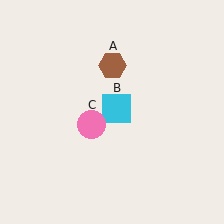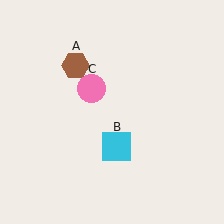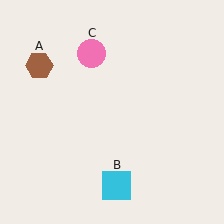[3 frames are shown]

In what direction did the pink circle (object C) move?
The pink circle (object C) moved up.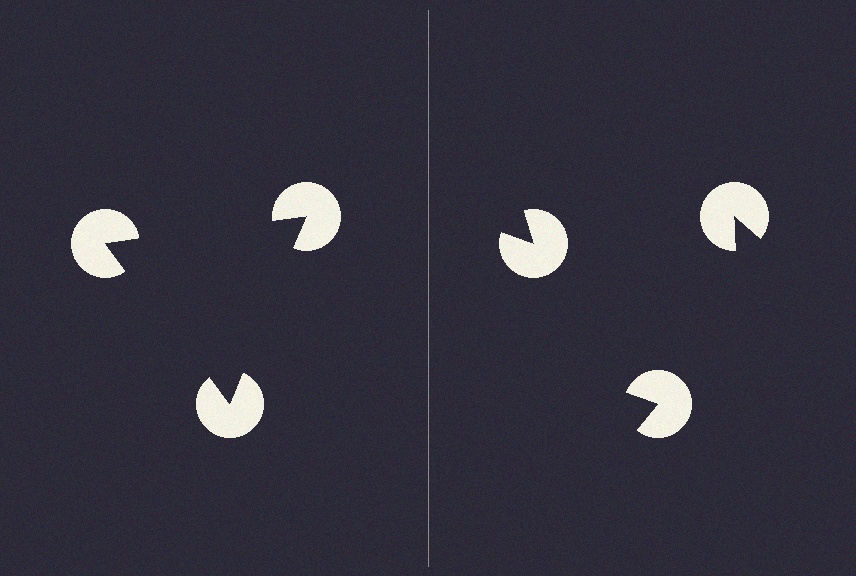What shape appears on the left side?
An illusory triangle.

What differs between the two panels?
The pac-man discs are positioned identically on both sides; only the wedge orientations differ. On the left they align to a triangle; on the right they are misaligned.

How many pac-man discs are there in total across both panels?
6 — 3 on each side.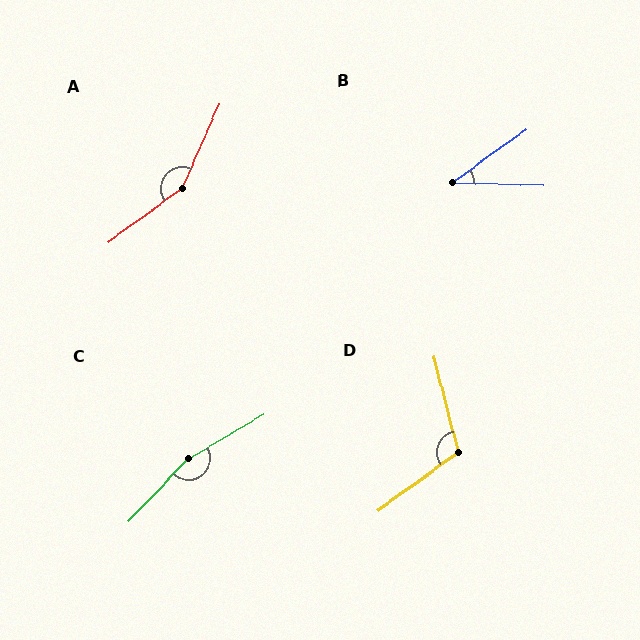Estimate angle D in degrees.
Approximately 111 degrees.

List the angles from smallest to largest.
B (37°), D (111°), A (150°), C (163°).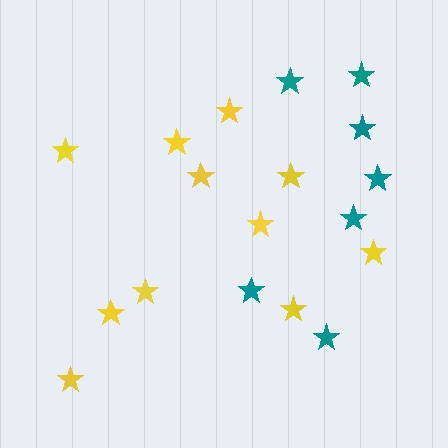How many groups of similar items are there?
There are 2 groups: one group of yellow stars (11) and one group of teal stars (7).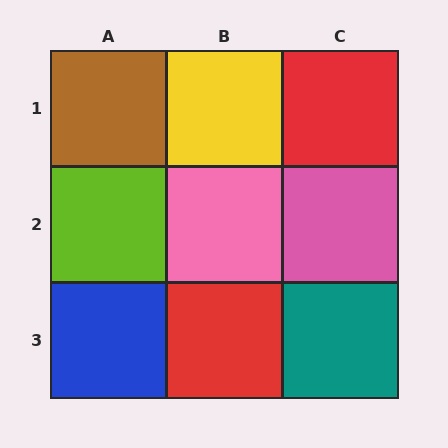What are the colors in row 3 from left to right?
Blue, red, teal.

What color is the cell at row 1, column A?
Brown.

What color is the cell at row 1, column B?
Yellow.